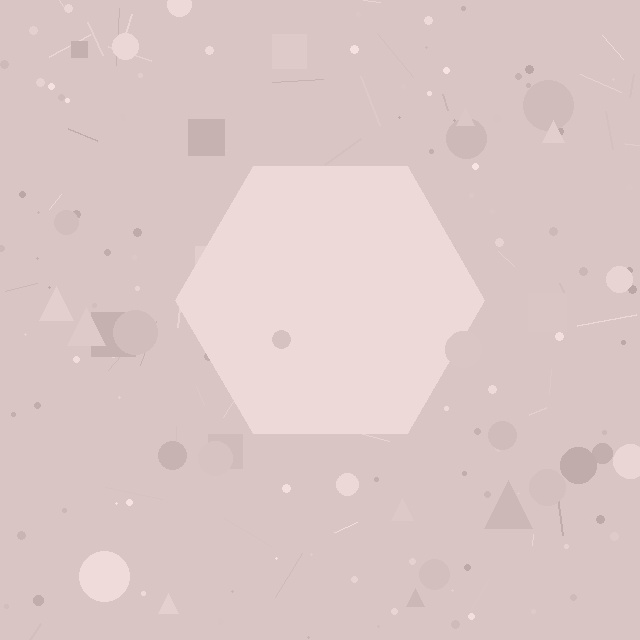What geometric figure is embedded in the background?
A hexagon is embedded in the background.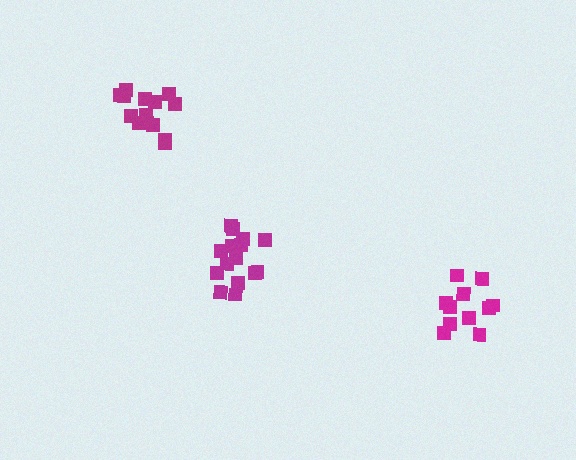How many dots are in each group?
Group 1: 11 dots, Group 2: 15 dots, Group 3: 14 dots (40 total).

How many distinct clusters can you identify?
There are 3 distinct clusters.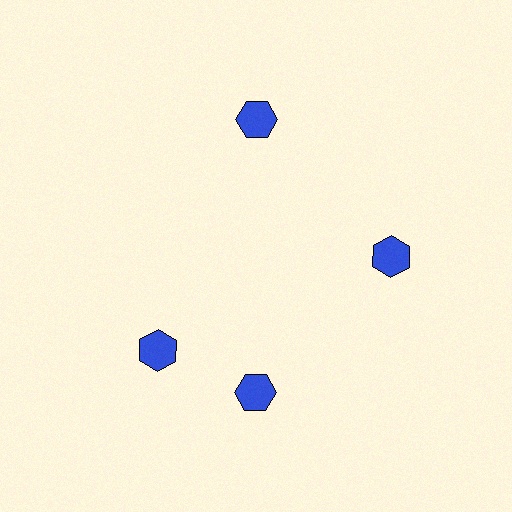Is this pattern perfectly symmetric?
No. The 4 blue hexagons are arranged in a ring, but one element near the 9 o'clock position is rotated out of alignment along the ring, breaking the 4-fold rotational symmetry.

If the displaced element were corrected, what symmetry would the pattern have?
It would have 4-fold rotational symmetry — the pattern would map onto itself every 90 degrees.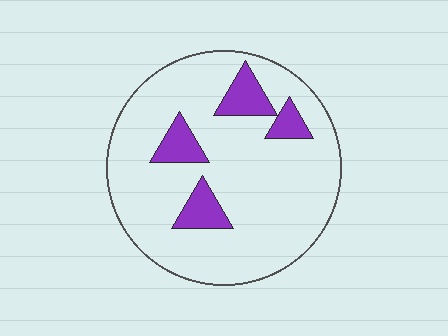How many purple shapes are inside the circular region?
4.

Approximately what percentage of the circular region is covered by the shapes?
Approximately 15%.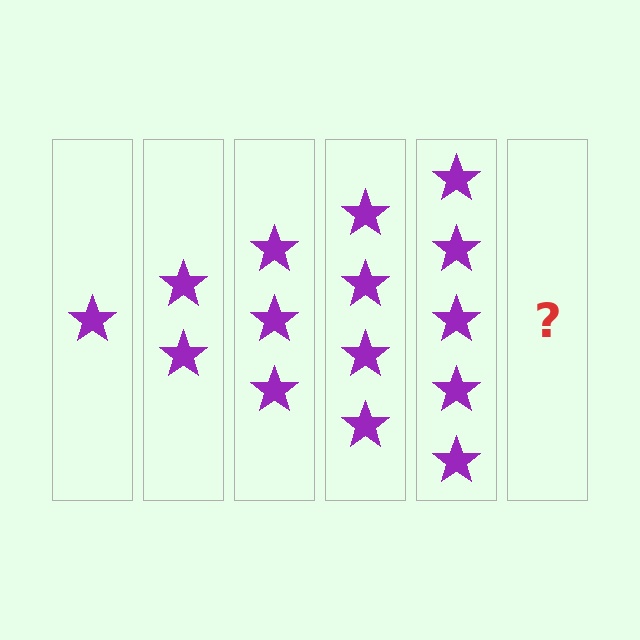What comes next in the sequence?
The next element should be 6 stars.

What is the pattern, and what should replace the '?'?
The pattern is that each step adds one more star. The '?' should be 6 stars.